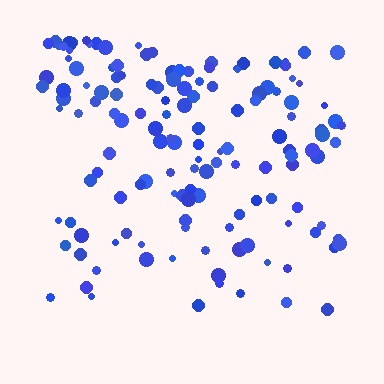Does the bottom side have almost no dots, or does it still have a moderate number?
Still a moderate number, just noticeably fewer than the top.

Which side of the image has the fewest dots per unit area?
The bottom.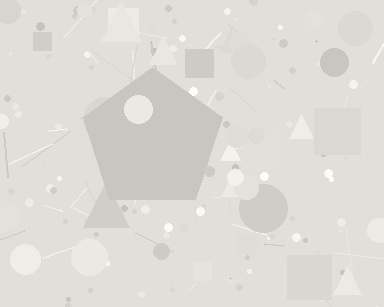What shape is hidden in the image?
A pentagon is hidden in the image.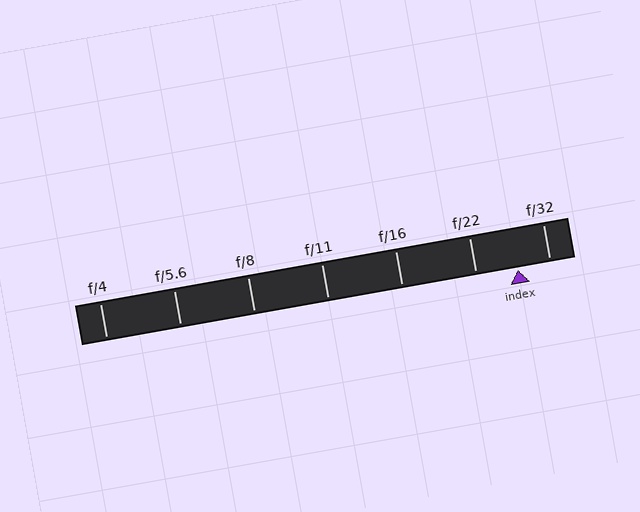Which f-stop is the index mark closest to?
The index mark is closest to f/32.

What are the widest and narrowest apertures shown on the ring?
The widest aperture shown is f/4 and the narrowest is f/32.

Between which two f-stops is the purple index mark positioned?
The index mark is between f/22 and f/32.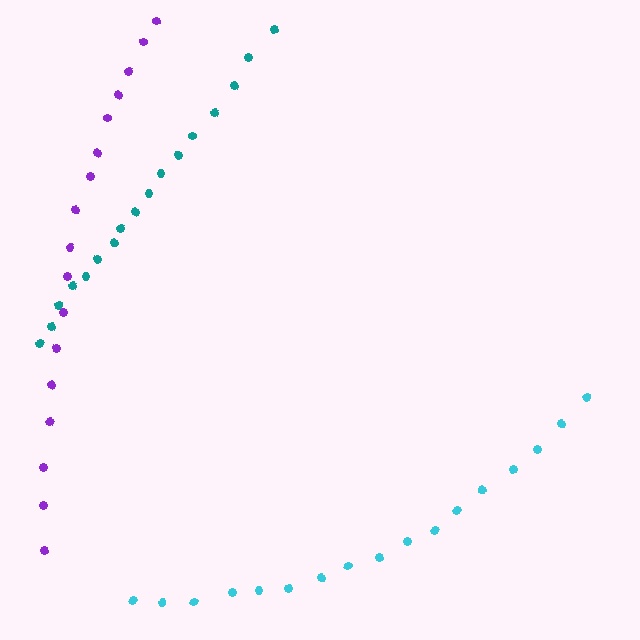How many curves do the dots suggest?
There are 3 distinct paths.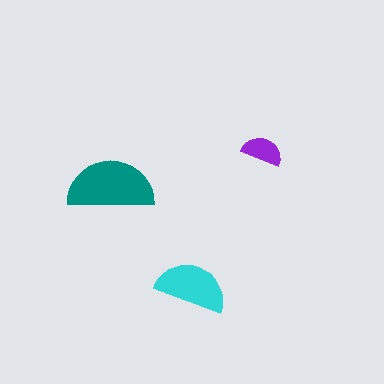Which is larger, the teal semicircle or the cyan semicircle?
The teal one.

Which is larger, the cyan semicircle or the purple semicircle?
The cyan one.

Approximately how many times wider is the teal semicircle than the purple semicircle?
About 2 times wider.